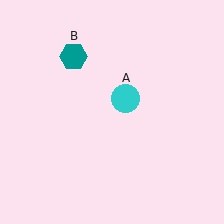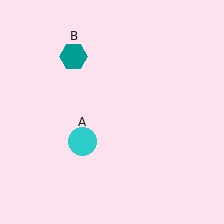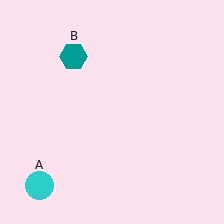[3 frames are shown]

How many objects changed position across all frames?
1 object changed position: cyan circle (object A).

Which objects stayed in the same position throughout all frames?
Teal hexagon (object B) remained stationary.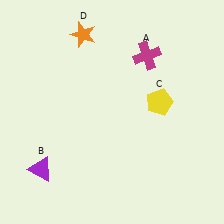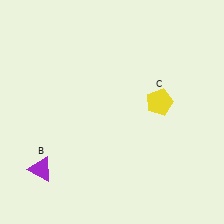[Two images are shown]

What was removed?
The orange star (D), the magenta cross (A) were removed in Image 2.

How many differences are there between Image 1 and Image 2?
There are 2 differences between the two images.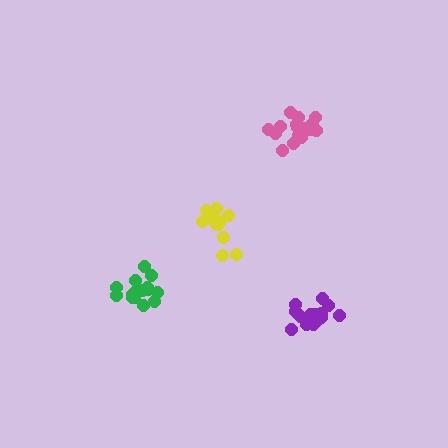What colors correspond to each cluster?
The clusters are colored: green, yellow, purple, pink.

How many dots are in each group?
Group 1: 16 dots, Group 2: 14 dots, Group 3: 19 dots, Group 4: 16 dots (65 total).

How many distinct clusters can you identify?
There are 4 distinct clusters.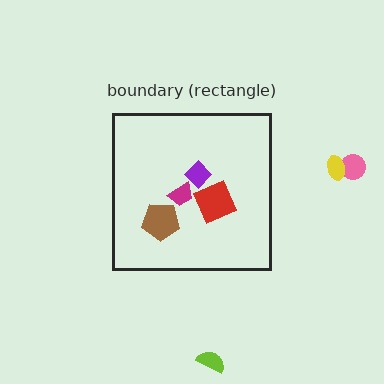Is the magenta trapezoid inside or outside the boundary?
Inside.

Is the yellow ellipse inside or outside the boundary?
Outside.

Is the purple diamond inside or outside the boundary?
Inside.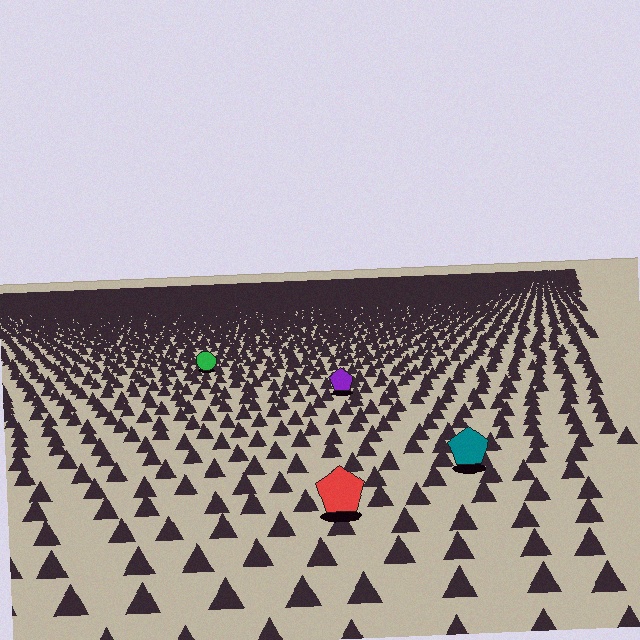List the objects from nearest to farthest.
From nearest to farthest: the red pentagon, the teal pentagon, the purple pentagon, the green circle.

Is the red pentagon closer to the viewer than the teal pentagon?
Yes. The red pentagon is closer — you can tell from the texture gradient: the ground texture is coarser near it.